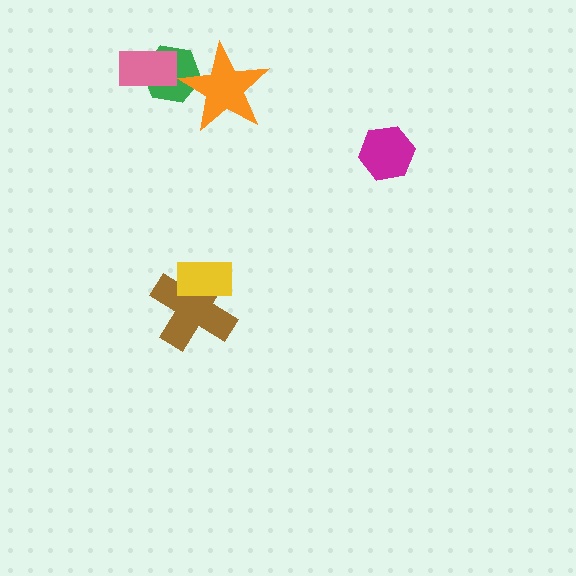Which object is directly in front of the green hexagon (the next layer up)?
The orange star is directly in front of the green hexagon.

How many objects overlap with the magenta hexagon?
0 objects overlap with the magenta hexagon.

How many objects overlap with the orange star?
1 object overlaps with the orange star.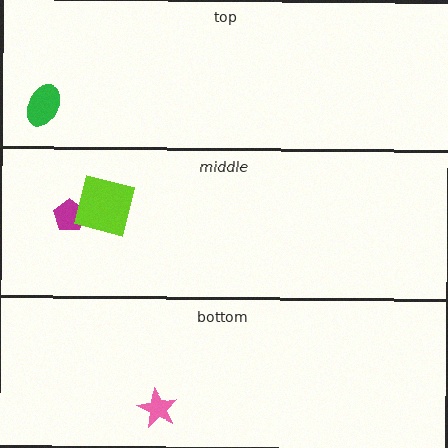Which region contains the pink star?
The bottom region.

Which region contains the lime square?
The middle region.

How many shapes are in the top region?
1.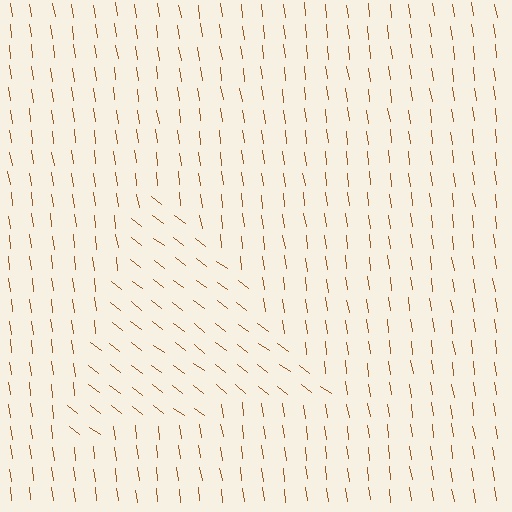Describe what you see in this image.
The image is filled with small brown line segments. A triangle region in the image has lines oriented differently from the surrounding lines, creating a visible texture boundary.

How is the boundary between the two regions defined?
The boundary is defined purely by a change in line orientation (approximately 45 degrees difference). All lines are the same color and thickness.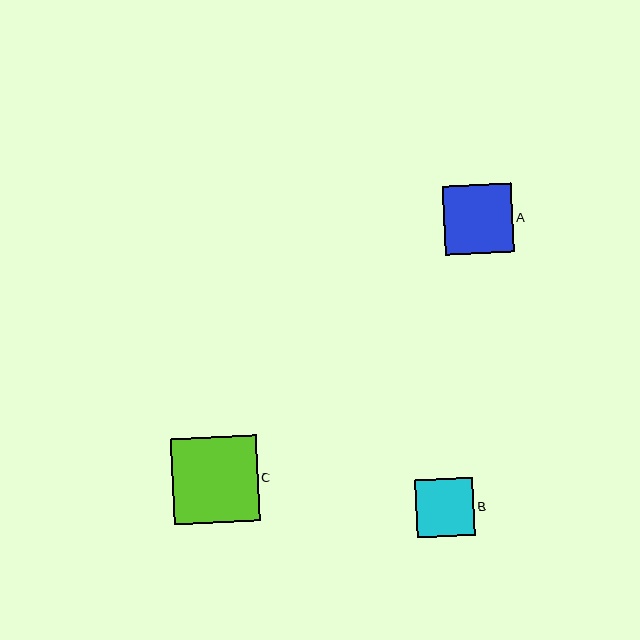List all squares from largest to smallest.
From largest to smallest: C, A, B.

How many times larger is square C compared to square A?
Square C is approximately 1.2 times the size of square A.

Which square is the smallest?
Square B is the smallest with a size of approximately 58 pixels.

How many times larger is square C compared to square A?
Square C is approximately 1.2 times the size of square A.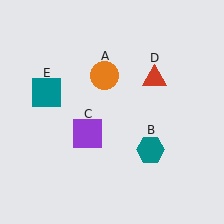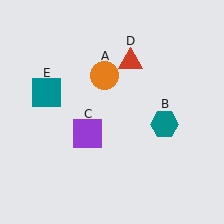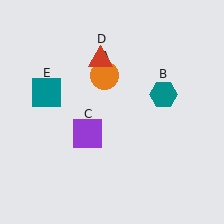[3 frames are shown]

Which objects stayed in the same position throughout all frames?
Orange circle (object A) and purple square (object C) and teal square (object E) remained stationary.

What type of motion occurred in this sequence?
The teal hexagon (object B), red triangle (object D) rotated counterclockwise around the center of the scene.